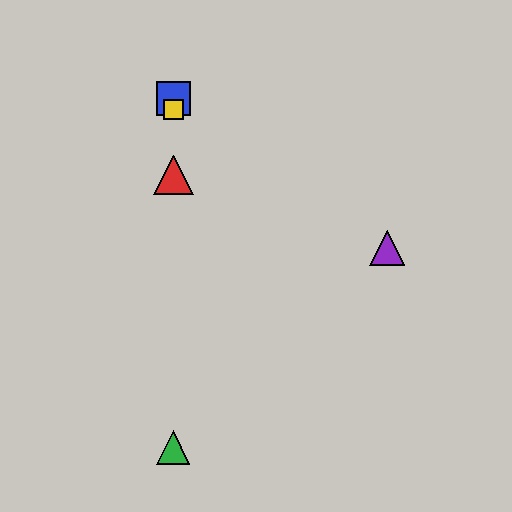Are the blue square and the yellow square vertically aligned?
Yes, both are at x≈173.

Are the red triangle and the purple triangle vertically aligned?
No, the red triangle is at x≈173 and the purple triangle is at x≈387.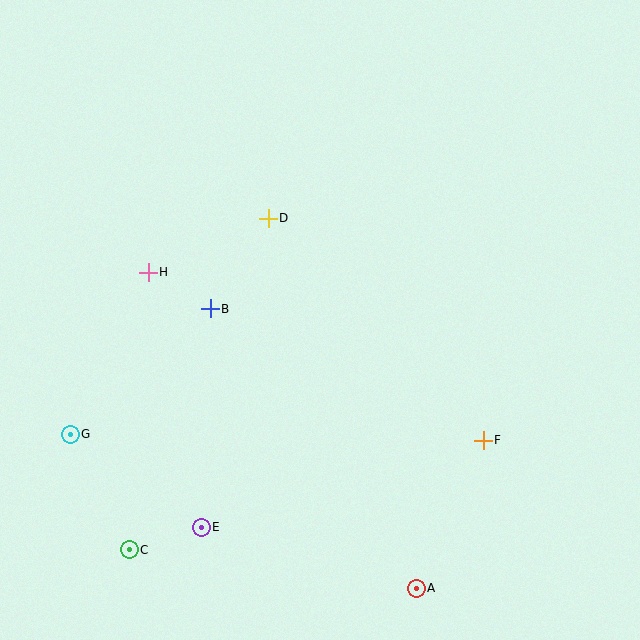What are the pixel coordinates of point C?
Point C is at (129, 550).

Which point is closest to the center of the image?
Point B at (210, 309) is closest to the center.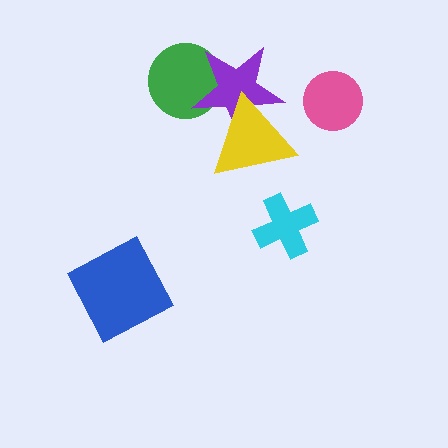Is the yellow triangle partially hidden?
No, no other shape covers it.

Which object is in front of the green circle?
The purple star is in front of the green circle.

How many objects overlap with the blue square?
0 objects overlap with the blue square.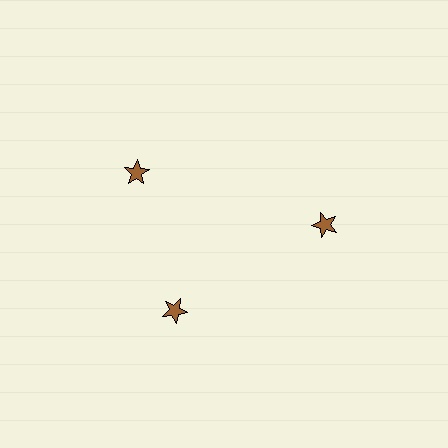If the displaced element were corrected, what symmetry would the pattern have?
It would have 3-fold rotational symmetry — the pattern would map onto itself every 120 degrees.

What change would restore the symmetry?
The symmetry would be restored by rotating it back into even spacing with its neighbors so that all 3 stars sit at equal angles and equal distance from the center.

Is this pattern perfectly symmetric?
No. The 3 brown stars are arranged in a ring, but one element near the 11 o'clock position is rotated out of alignment along the ring, breaking the 3-fold rotational symmetry.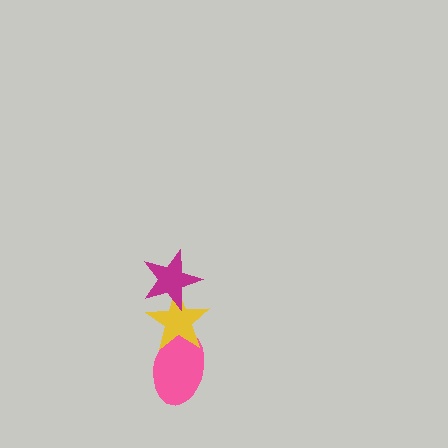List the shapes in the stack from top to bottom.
From top to bottom: the magenta star, the yellow star, the pink ellipse.